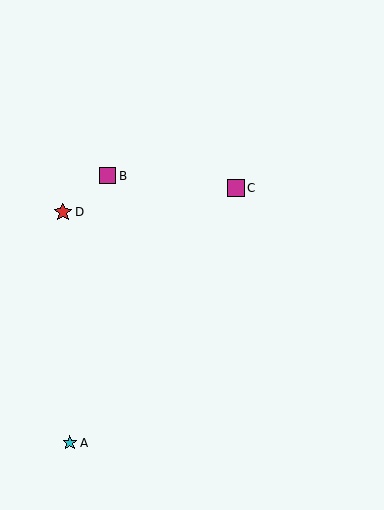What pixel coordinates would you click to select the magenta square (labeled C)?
Click at (236, 188) to select the magenta square C.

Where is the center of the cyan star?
The center of the cyan star is at (70, 443).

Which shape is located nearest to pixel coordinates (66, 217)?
The red star (labeled D) at (63, 212) is nearest to that location.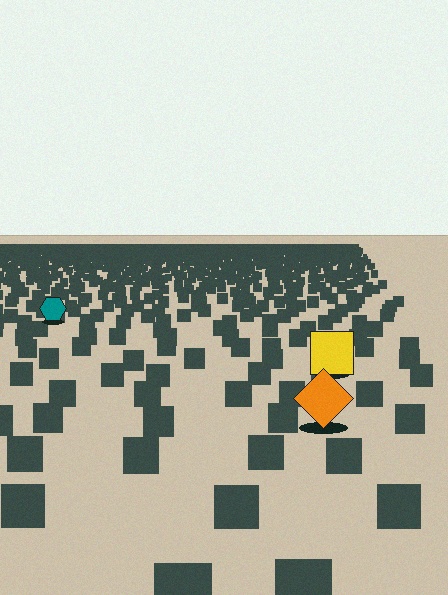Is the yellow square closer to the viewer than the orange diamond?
No. The orange diamond is closer — you can tell from the texture gradient: the ground texture is coarser near it.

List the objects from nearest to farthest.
From nearest to farthest: the orange diamond, the yellow square, the teal hexagon.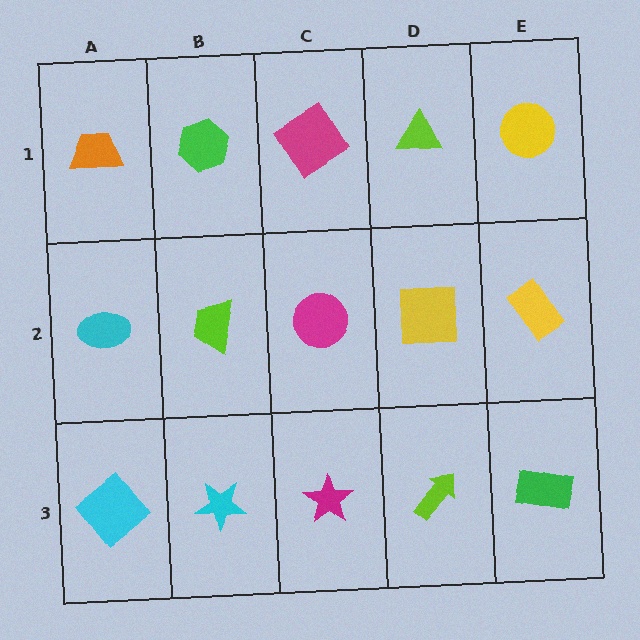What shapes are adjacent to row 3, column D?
A yellow square (row 2, column D), a magenta star (row 3, column C), a green rectangle (row 3, column E).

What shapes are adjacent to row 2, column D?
A lime triangle (row 1, column D), a lime arrow (row 3, column D), a magenta circle (row 2, column C), a yellow rectangle (row 2, column E).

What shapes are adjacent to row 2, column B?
A green hexagon (row 1, column B), a cyan star (row 3, column B), a cyan ellipse (row 2, column A), a magenta circle (row 2, column C).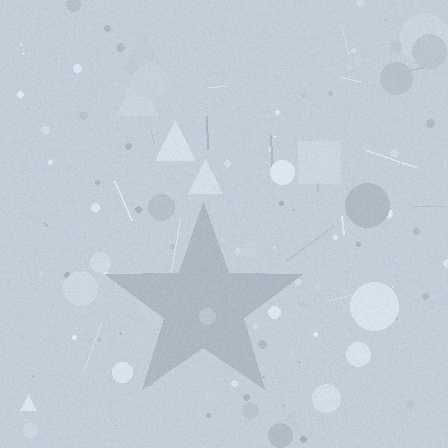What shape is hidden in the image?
A star is hidden in the image.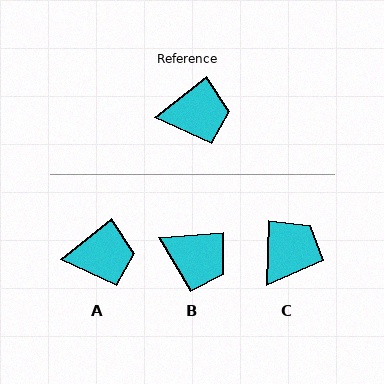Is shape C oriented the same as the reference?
No, it is off by about 50 degrees.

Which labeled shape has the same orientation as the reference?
A.